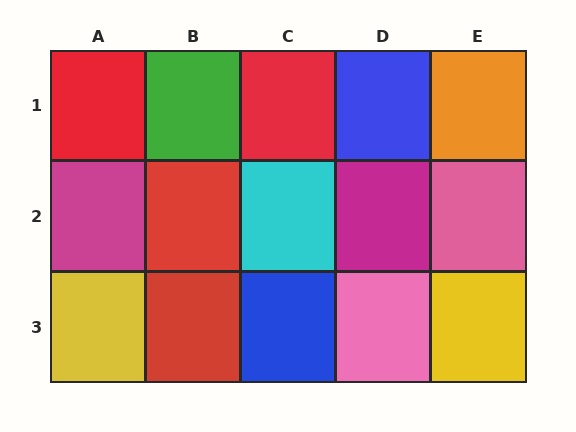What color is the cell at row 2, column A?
Magenta.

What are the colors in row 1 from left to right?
Red, green, red, blue, orange.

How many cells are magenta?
2 cells are magenta.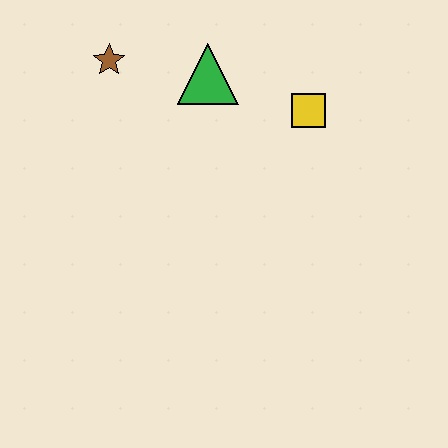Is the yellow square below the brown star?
Yes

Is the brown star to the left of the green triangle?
Yes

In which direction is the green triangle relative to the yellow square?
The green triangle is to the left of the yellow square.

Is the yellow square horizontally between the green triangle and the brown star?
No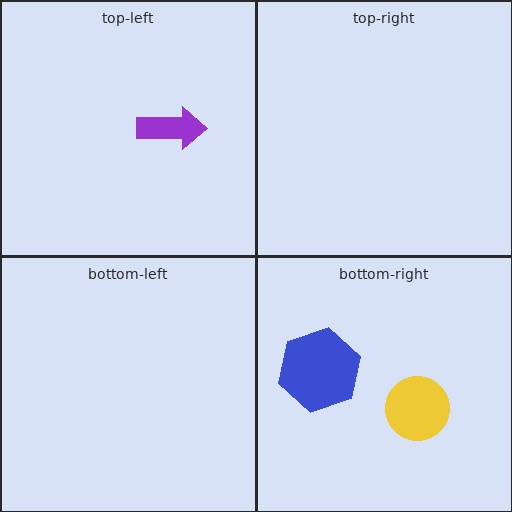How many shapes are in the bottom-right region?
2.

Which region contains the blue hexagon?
The bottom-right region.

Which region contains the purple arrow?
The top-left region.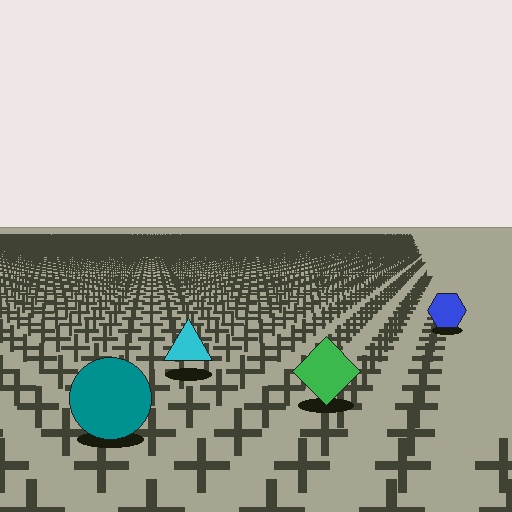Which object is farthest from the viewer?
The blue hexagon is farthest from the viewer. It appears smaller and the ground texture around it is denser.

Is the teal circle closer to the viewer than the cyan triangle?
Yes. The teal circle is closer — you can tell from the texture gradient: the ground texture is coarser near it.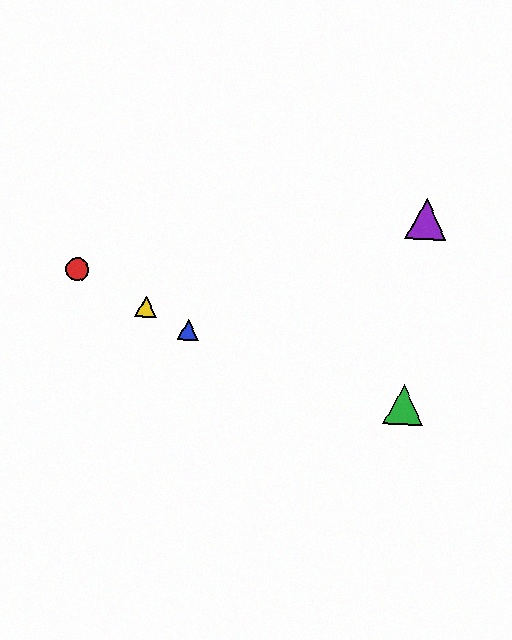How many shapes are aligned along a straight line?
3 shapes (the red circle, the blue triangle, the yellow triangle) are aligned along a straight line.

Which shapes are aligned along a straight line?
The red circle, the blue triangle, the yellow triangle are aligned along a straight line.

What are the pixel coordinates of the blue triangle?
The blue triangle is at (188, 330).